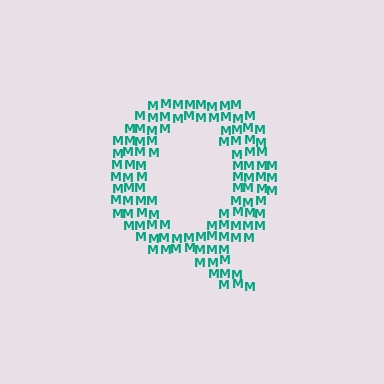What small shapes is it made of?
It is made of small letter M's.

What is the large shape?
The large shape is the letter Q.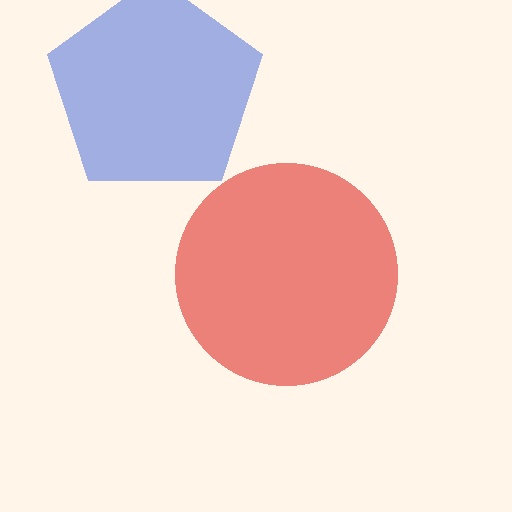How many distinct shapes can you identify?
There are 2 distinct shapes: a blue pentagon, a red circle.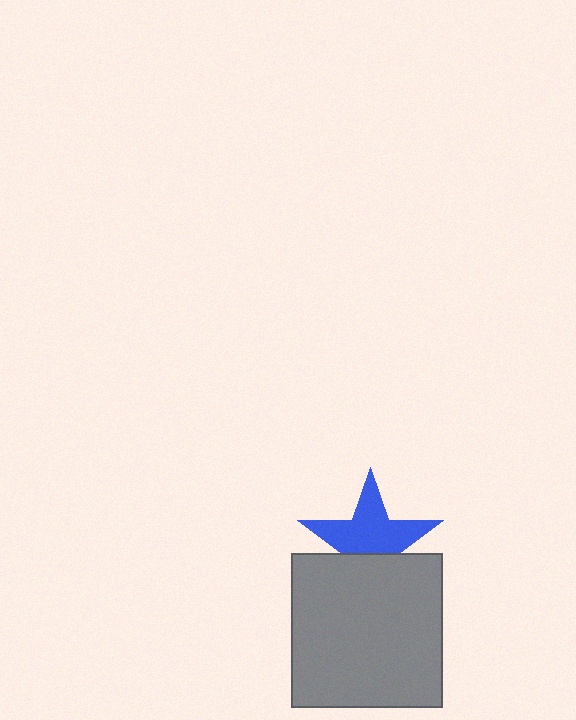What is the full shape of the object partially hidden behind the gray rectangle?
The partially hidden object is a blue star.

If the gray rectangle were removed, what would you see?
You would see the complete blue star.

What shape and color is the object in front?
The object in front is a gray rectangle.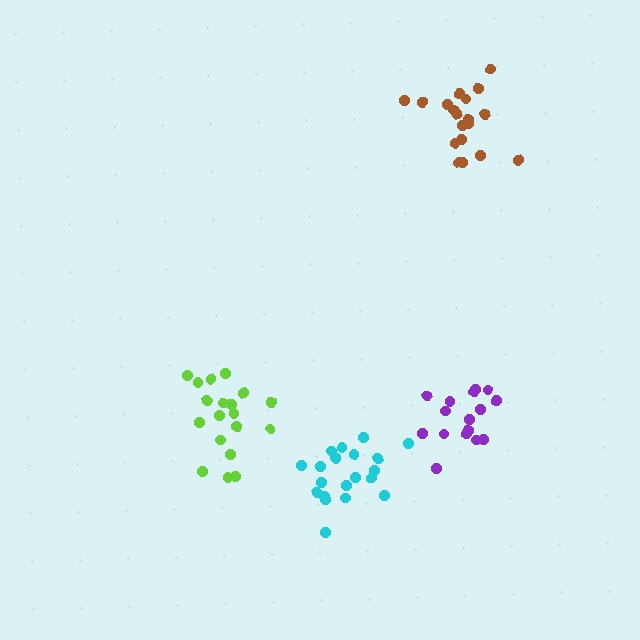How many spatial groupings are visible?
There are 4 spatial groupings.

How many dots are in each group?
Group 1: 16 dots, Group 2: 19 dots, Group 3: 20 dots, Group 4: 20 dots (75 total).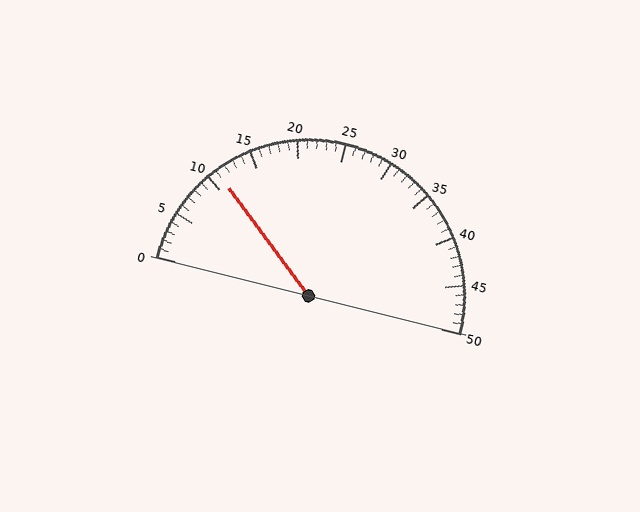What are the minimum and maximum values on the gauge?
The gauge ranges from 0 to 50.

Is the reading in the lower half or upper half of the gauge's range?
The reading is in the lower half of the range (0 to 50).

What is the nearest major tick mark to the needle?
The nearest major tick mark is 10.